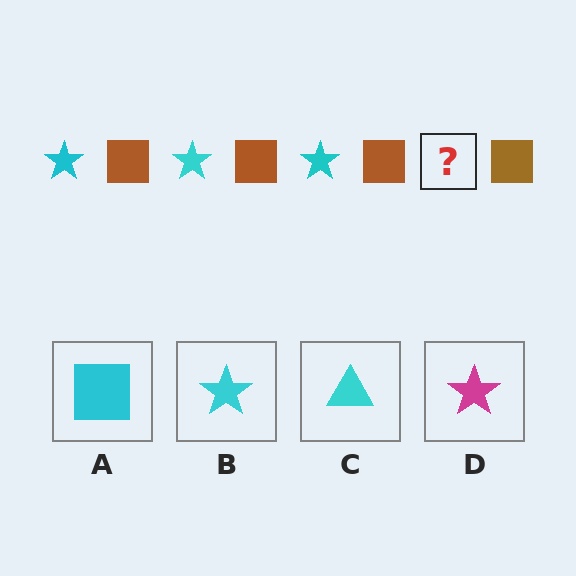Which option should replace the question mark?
Option B.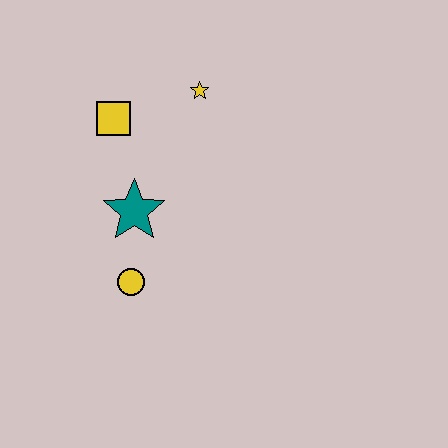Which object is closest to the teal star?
The yellow circle is closest to the teal star.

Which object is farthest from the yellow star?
The yellow circle is farthest from the yellow star.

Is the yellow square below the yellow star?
Yes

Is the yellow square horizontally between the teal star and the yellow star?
No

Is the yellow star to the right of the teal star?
Yes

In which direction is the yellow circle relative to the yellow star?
The yellow circle is below the yellow star.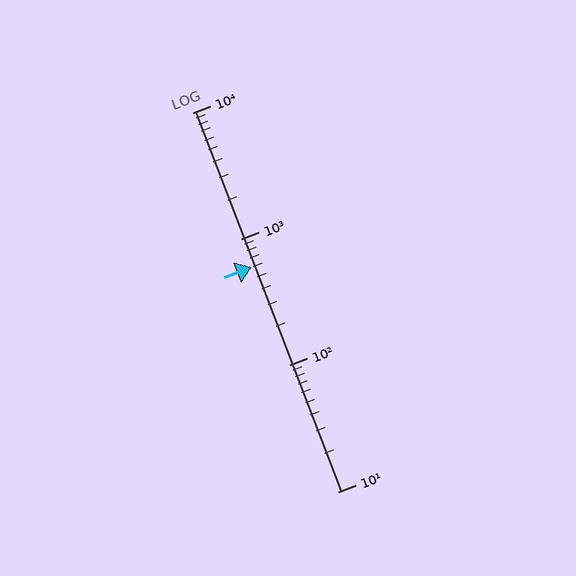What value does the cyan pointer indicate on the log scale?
The pointer indicates approximately 600.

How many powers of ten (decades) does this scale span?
The scale spans 3 decades, from 10 to 10000.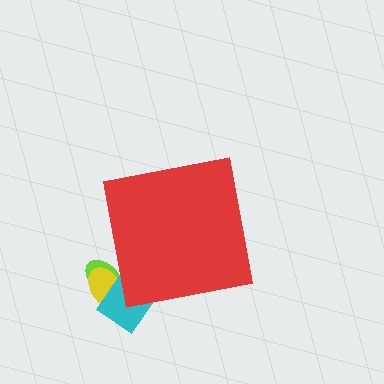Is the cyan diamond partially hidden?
Yes, the cyan diamond is partially hidden behind the red square.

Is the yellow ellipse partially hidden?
Yes, the yellow ellipse is partially hidden behind the red square.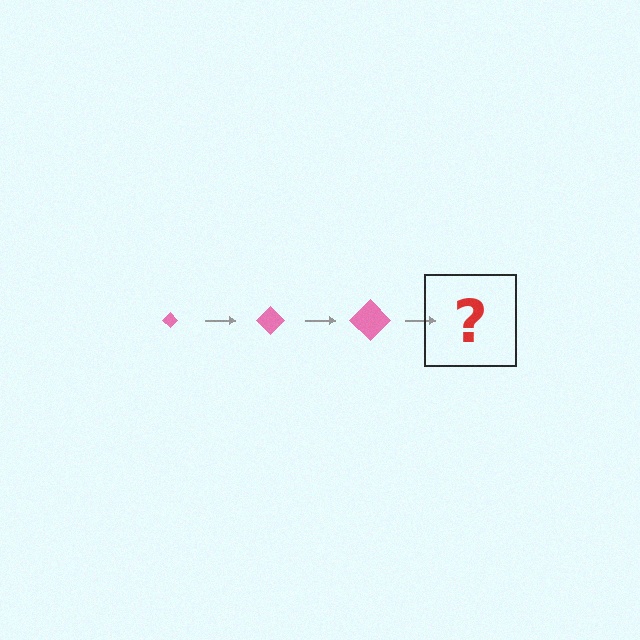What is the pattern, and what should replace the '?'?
The pattern is that the diamond gets progressively larger each step. The '?' should be a pink diamond, larger than the previous one.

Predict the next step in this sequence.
The next step is a pink diamond, larger than the previous one.